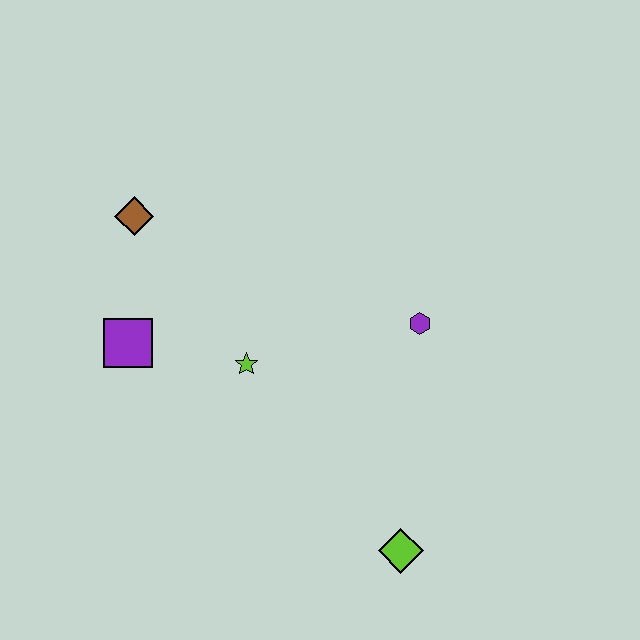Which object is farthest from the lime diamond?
The brown diamond is farthest from the lime diamond.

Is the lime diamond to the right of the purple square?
Yes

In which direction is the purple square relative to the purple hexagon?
The purple square is to the left of the purple hexagon.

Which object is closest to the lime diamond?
The purple hexagon is closest to the lime diamond.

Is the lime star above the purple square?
No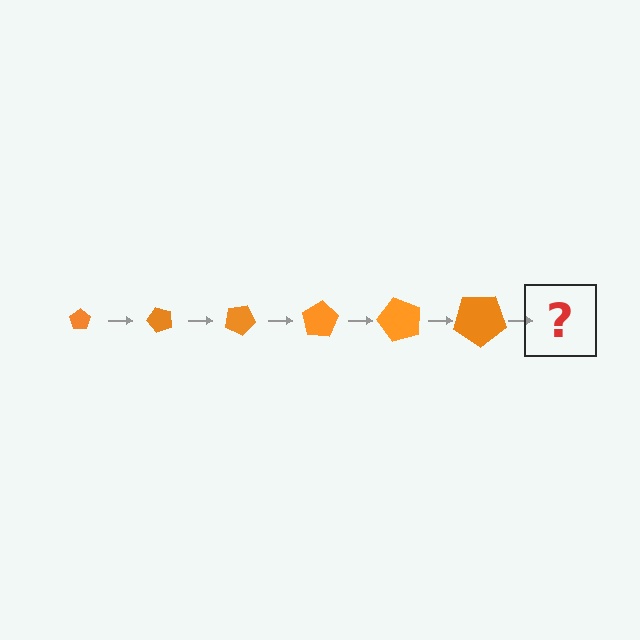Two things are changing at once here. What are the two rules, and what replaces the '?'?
The two rules are that the pentagon grows larger each step and it rotates 50 degrees each step. The '?' should be a pentagon, larger than the previous one and rotated 300 degrees from the start.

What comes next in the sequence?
The next element should be a pentagon, larger than the previous one and rotated 300 degrees from the start.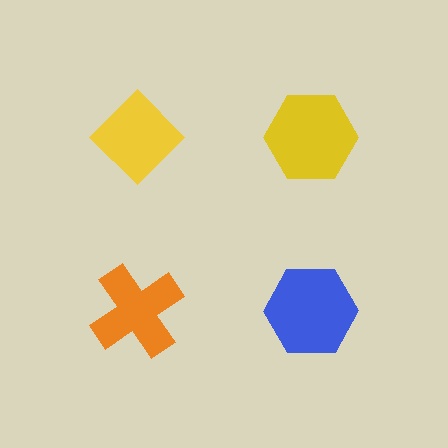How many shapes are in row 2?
2 shapes.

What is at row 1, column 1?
A yellow diamond.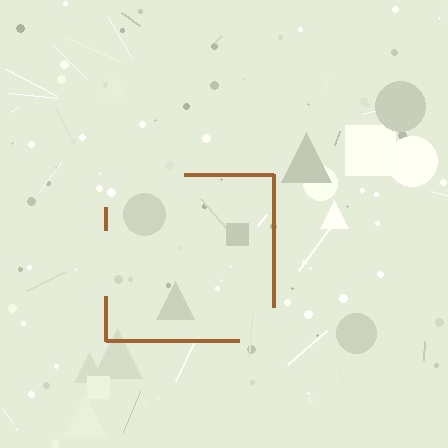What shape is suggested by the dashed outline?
The dashed outline suggests a square.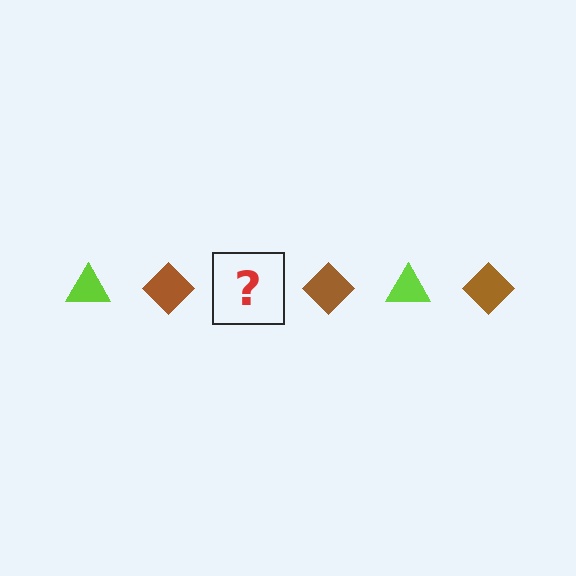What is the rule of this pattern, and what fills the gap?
The rule is that the pattern alternates between lime triangle and brown diamond. The gap should be filled with a lime triangle.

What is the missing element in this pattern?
The missing element is a lime triangle.